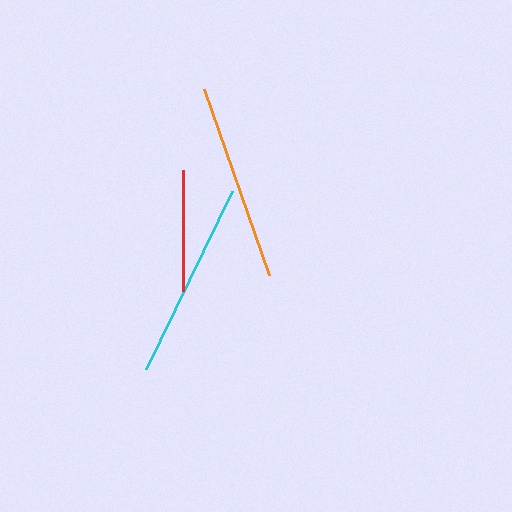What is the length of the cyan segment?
The cyan segment is approximately 198 pixels long.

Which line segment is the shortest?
The red line is the shortest at approximately 121 pixels.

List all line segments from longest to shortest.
From longest to shortest: cyan, orange, red.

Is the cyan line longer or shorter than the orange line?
The cyan line is longer than the orange line.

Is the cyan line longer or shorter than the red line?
The cyan line is longer than the red line.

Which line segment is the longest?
The cyan line is the longest at approximately 198 pixels.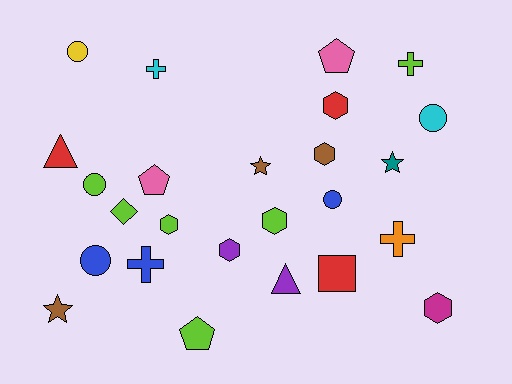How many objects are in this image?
There are 25 objects.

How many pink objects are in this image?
There are 2 pink objects.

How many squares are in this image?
There is 1 square.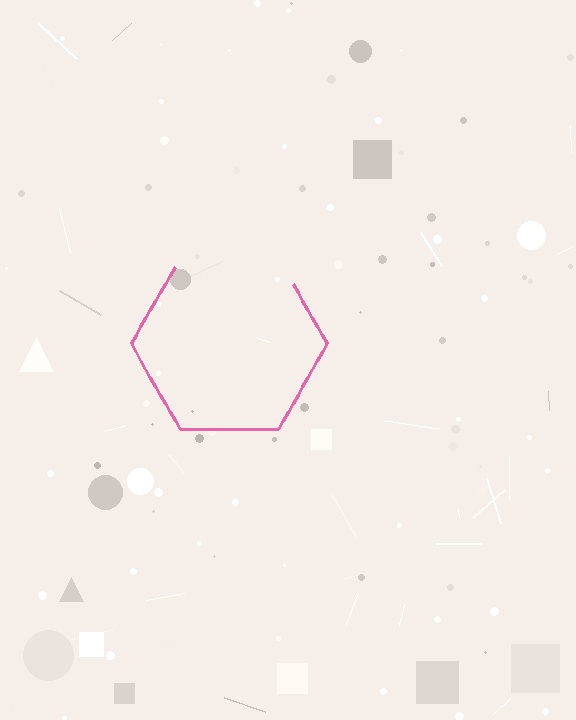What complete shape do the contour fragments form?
The contour fragments form a hexagon.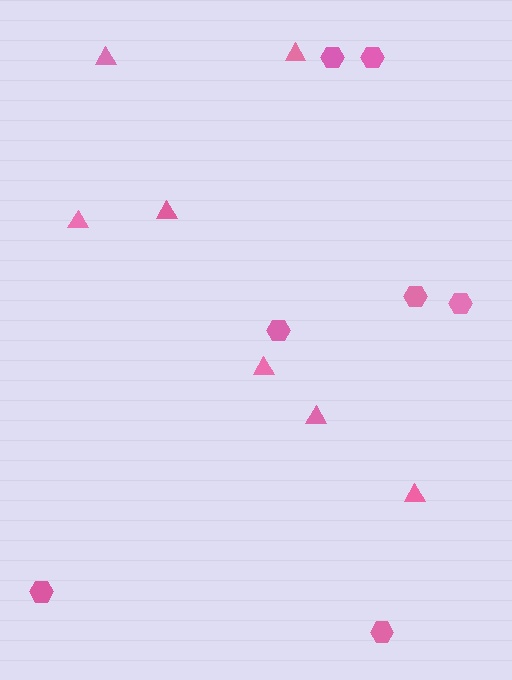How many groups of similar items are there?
There are 2 groups: one group of triangles (7) and one group of hexagons (7).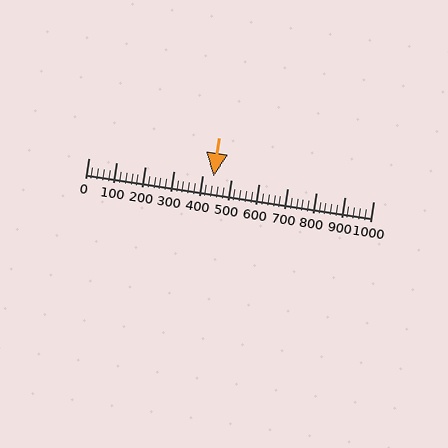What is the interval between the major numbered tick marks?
The major tick marks are spaced 100 units apart.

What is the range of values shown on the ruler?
The ruler shows values from 0 to 1000.